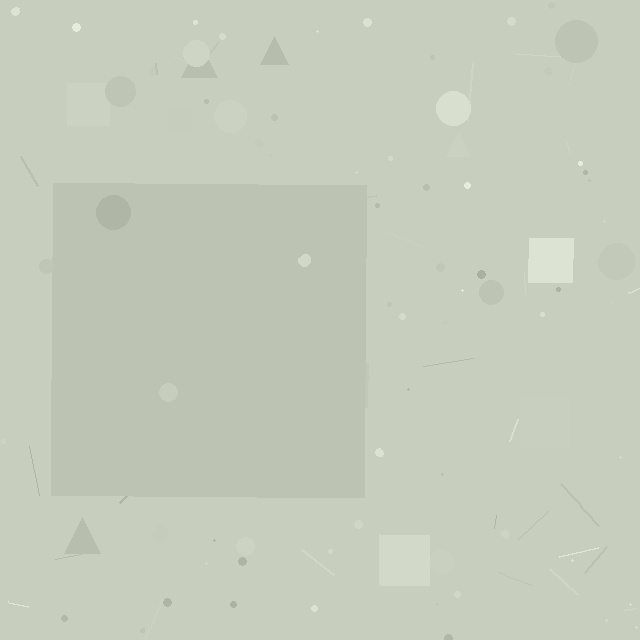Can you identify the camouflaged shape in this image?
The camouflaged shape is a square.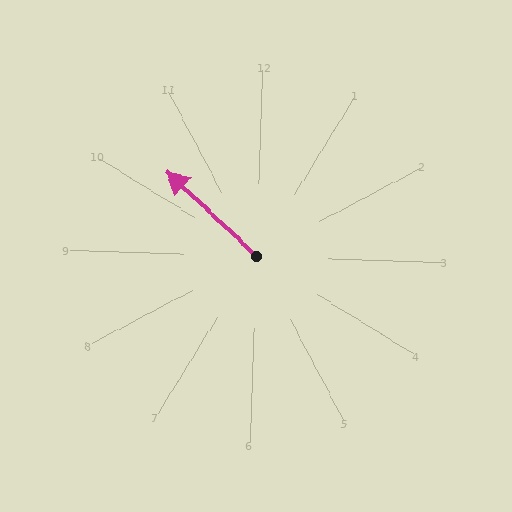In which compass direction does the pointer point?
Northwest.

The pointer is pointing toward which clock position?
Roughly 10 o'clock.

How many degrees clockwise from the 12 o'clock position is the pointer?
Approximately 312 degrees.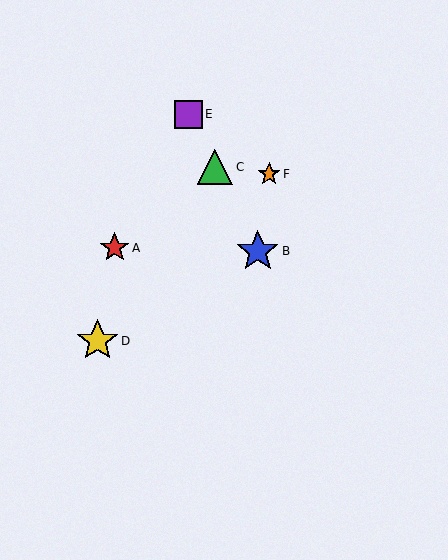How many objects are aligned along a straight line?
3 objects (B, C, E) are aligned along a straight line.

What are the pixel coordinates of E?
Object E is at (188, 114).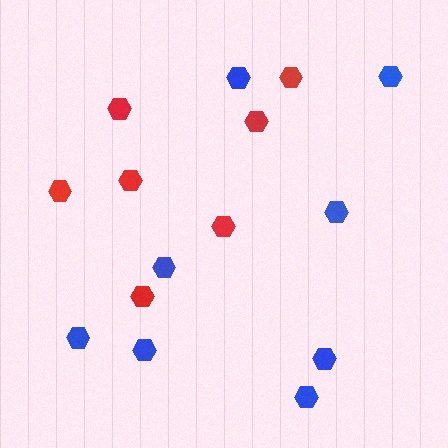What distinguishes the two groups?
There are 2 groups: one group of red hexagons (7) and one group of blue hexagons (8).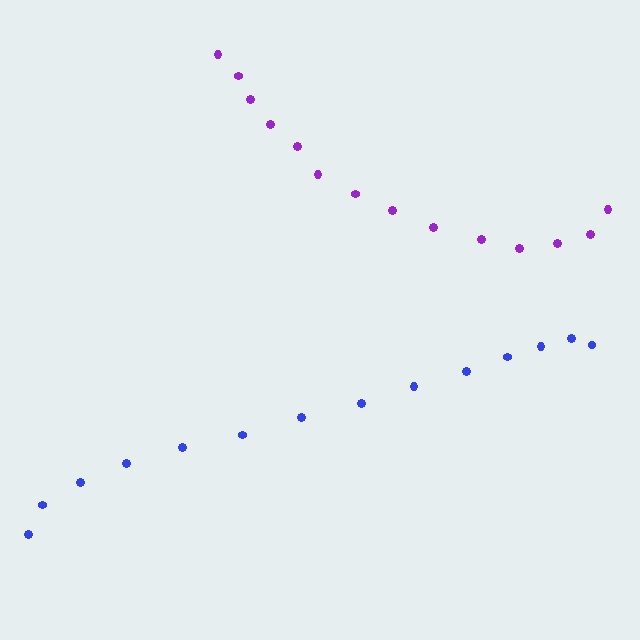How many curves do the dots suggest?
There are 2 distinct paths.